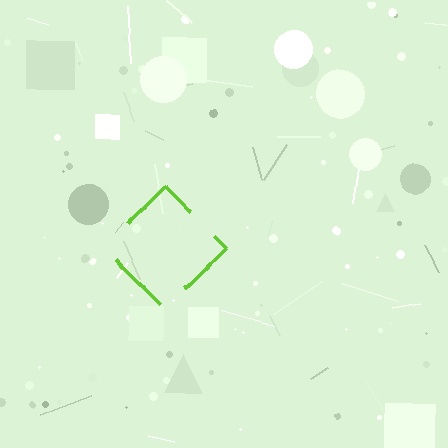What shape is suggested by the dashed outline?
The dashed outline suggests a diamond.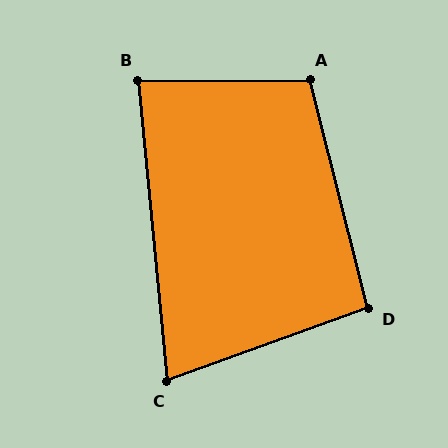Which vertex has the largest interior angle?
A, at approximately 104 degrees.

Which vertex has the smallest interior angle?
C, at approximately 76 degrees.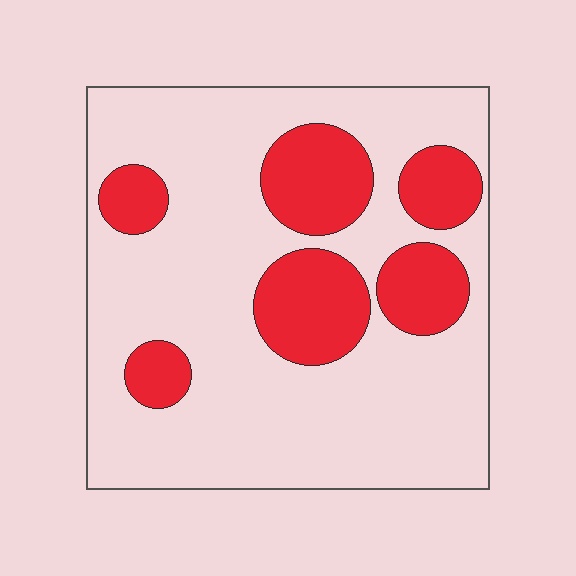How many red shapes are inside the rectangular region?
6.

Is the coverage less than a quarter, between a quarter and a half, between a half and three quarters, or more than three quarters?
Between a quarter and a half.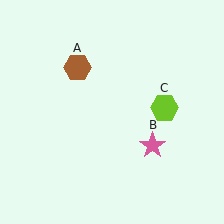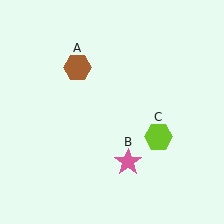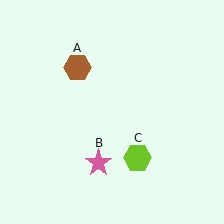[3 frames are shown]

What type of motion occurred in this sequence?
The pink star (object B), lime hexagon (object C) rotated clockwise around the center of the scene.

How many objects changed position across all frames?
2 objects changed position: pink star (object B), lime hexagon (object C).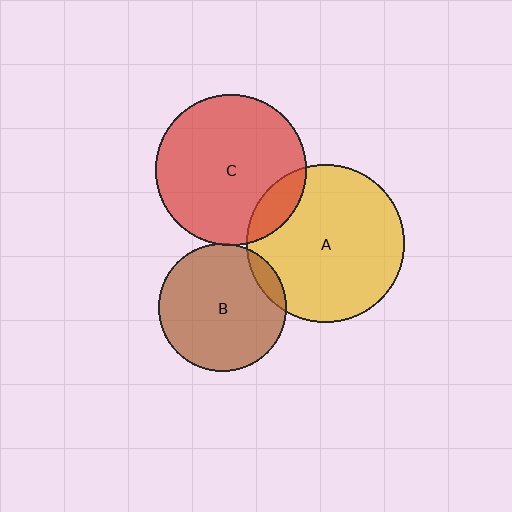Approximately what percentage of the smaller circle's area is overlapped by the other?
Approximately 10%.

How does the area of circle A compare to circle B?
Approximately 1.5 times.